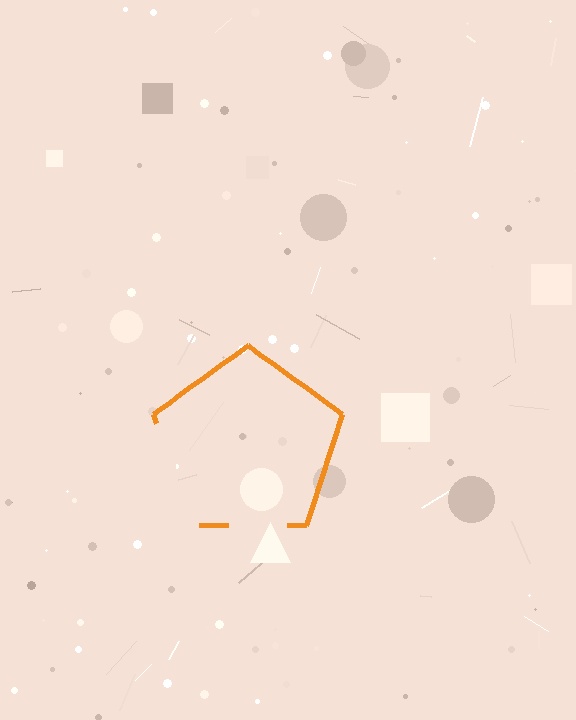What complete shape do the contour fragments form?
The contour fragments form a pentagon.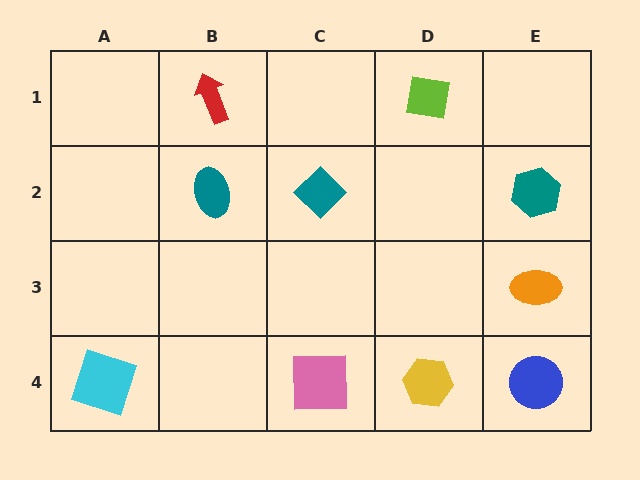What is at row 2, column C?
A teal diamond.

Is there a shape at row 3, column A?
No, that cell is empty.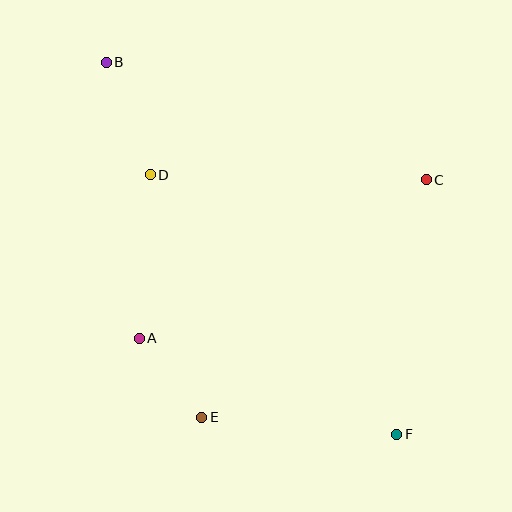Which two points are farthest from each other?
Points B and F are farthest from each other.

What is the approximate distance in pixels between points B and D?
The distance between B and D is approximately 121 pixels.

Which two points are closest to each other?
Points A and E are closest to each other.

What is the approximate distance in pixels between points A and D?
The distance between A and D is approximately 164 pixels.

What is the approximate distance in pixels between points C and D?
The distance between C and D is approximately 276 pixels.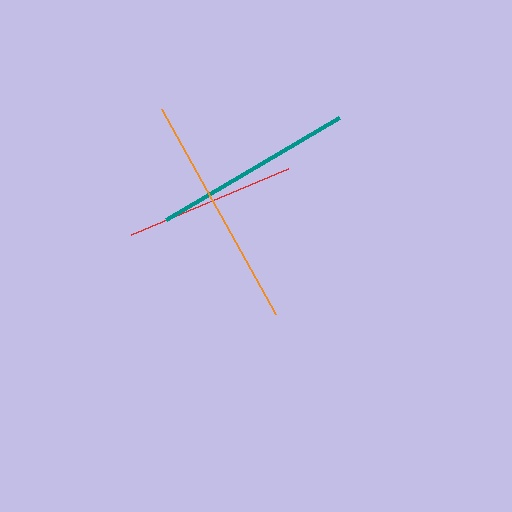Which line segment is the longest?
The orange line is the longest at approximately 235 pixels.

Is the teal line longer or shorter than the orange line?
The orange line is longer than the teal line.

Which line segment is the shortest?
The red line is the shortest at approximately 170 pixels.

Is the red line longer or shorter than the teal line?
The teal line is longer than the red line.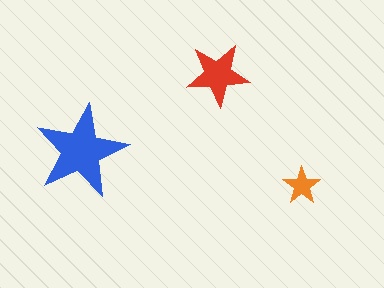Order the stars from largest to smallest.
the blue one, the red one, the orange one.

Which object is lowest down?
The orange star is bottommost.